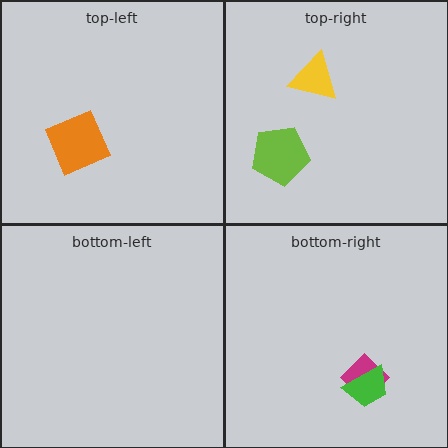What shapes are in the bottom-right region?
The magenta diamond, the green trapezoid.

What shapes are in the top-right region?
The lime pentagon, the yellow triangle.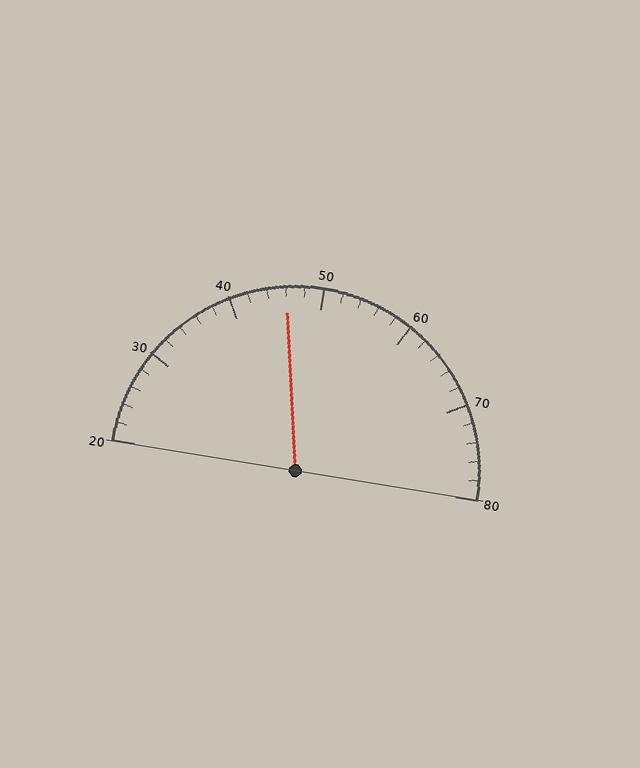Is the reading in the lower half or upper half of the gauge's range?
The reading is in the lower half of the range (20 to 80).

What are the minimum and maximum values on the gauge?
The gauge ranges from 20 to 80.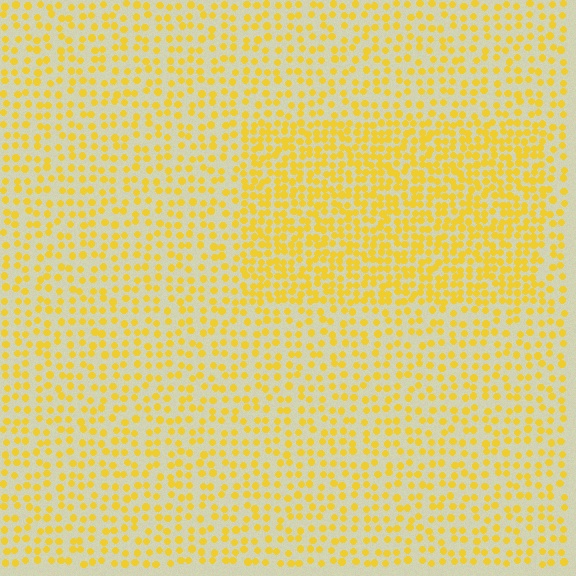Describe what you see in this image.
The image contains small yellow elements arranged at two different densities. A rectangle-shaped region is visible where the elements are more densely packed than the surrounding area.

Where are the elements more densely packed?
The elements are more densely packed inside the rectangle boundary.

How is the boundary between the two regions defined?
The boundary is defined by a change in element density (approximately 1.8x ratio). All elements are the same color, size, and shape.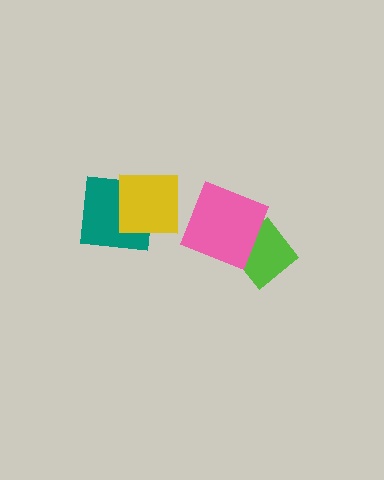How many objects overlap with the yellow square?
2 objects overlap with the yellow square.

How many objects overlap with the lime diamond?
1 object overlaps with the lime diamond.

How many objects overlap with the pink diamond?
2 objects overlap with the pink diamond.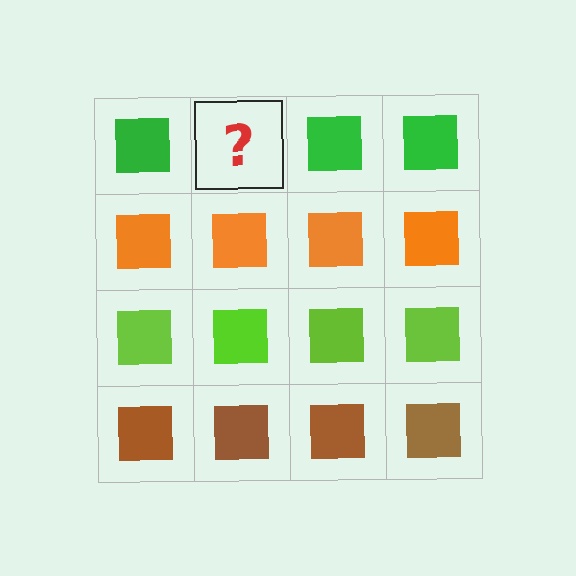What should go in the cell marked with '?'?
The missing cell should contain a green square.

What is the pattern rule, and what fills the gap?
The rule is that each row has a consistent color. The gap should be filled with a green square.